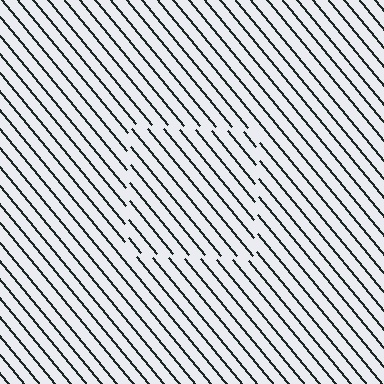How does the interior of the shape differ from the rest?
The interior of the shape contains the same grating, shifted by half a period — the contour is defined by the phase discontinuity where line-ends from the inner and outer gratings abut.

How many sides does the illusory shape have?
4 sides — the line-ends trace a square.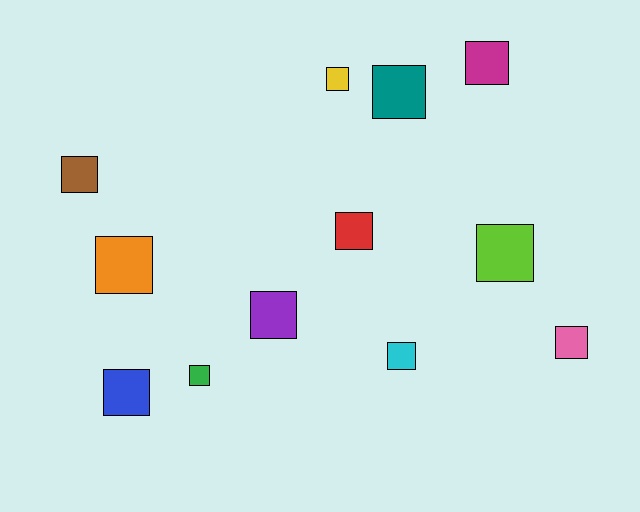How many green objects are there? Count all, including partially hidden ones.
There is 1 green object.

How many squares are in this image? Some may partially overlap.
There are 12 squares.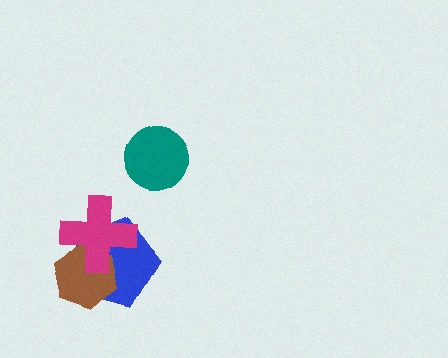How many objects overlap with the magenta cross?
2 objects overlap with the magenta cross.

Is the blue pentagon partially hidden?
Yes, it is partially covered by another shape.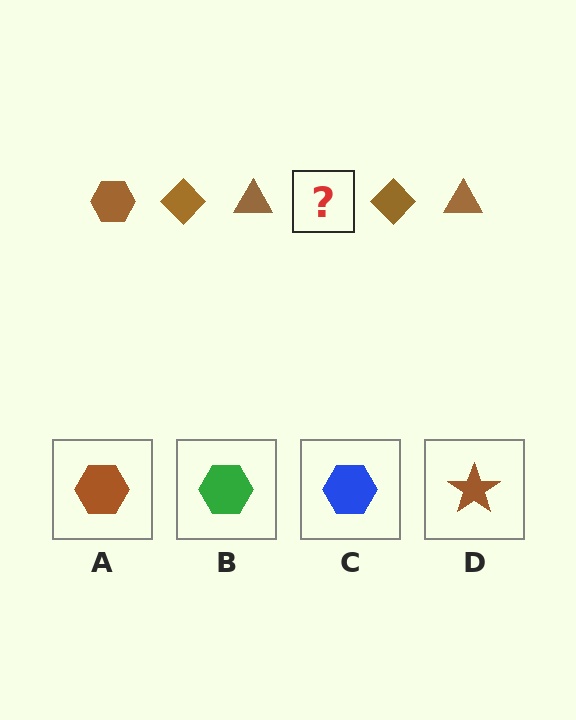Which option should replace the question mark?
Option A.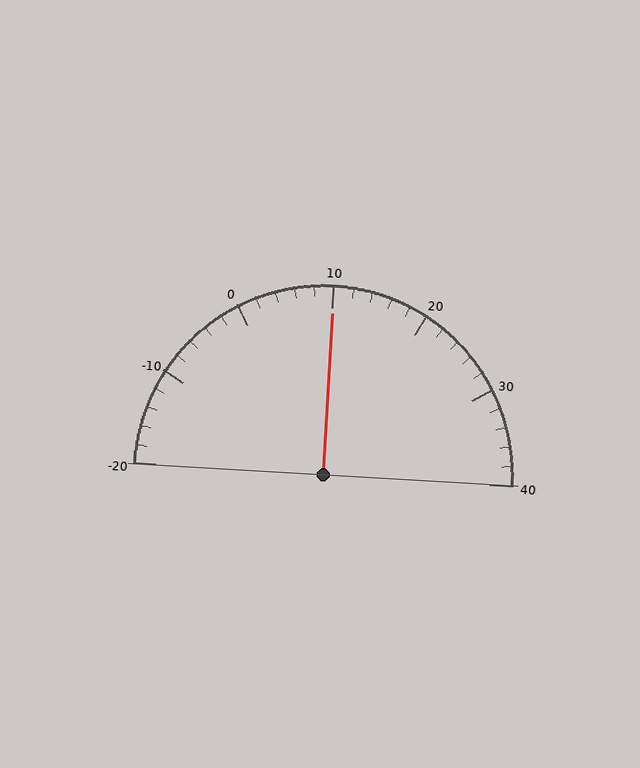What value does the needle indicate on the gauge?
The needle indicates approximately 10.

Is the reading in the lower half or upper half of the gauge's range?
The reading is in the upper half of the range (-20 to 40).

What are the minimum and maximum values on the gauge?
The gauge ranges from -20 to 40.